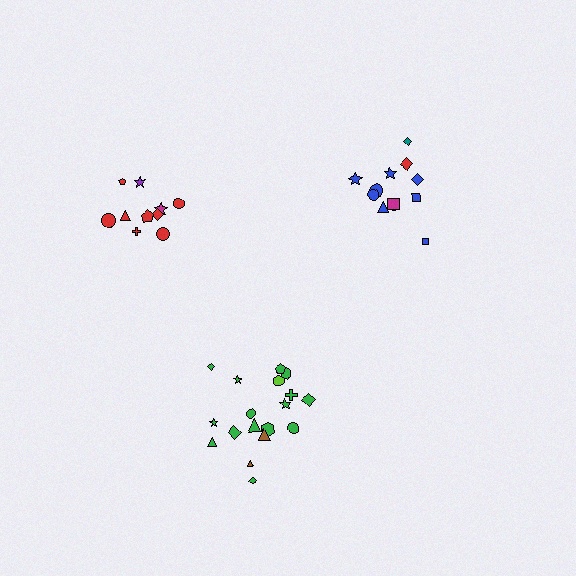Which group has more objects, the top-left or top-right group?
The top-right group.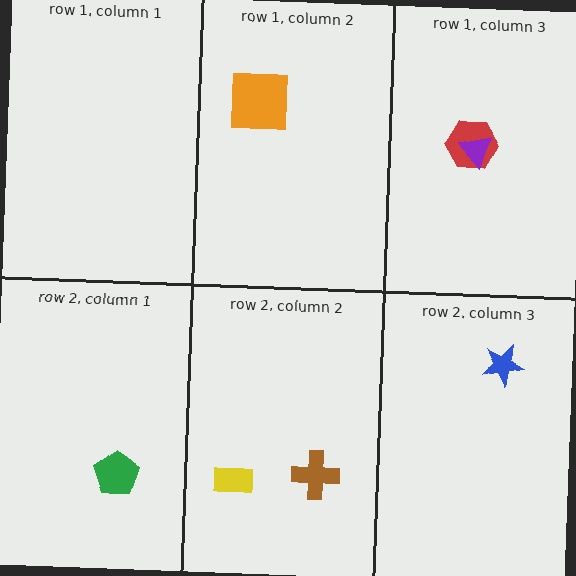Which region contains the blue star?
The row 2, column 3 region.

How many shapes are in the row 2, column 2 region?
2.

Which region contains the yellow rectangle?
The row 2, column 2 region.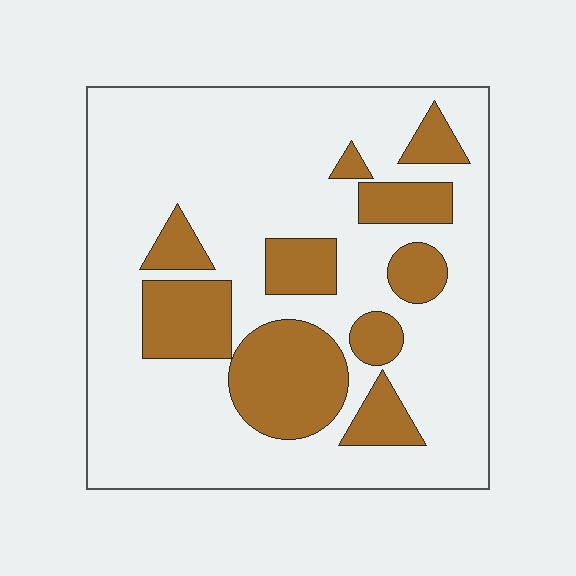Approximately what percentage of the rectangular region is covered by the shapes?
Approximately 25%.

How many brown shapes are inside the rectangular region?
10.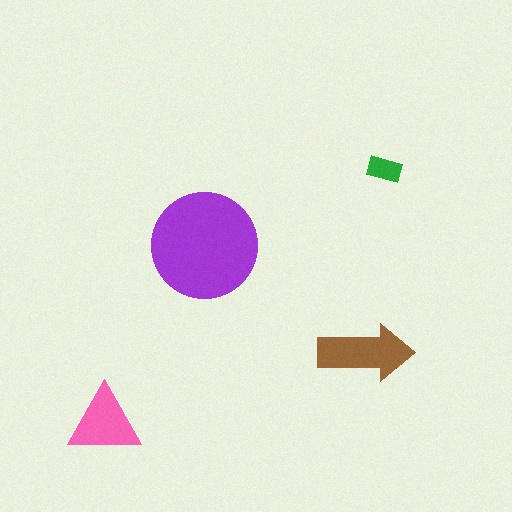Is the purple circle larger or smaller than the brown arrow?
Larger.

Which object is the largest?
The purple circle.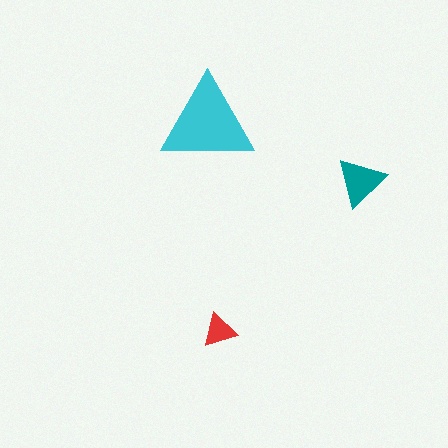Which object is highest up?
The cyan triangle is topmost.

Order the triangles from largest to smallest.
the cyan one, the teal one, the red one.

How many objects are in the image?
There are 3 objects in the image.